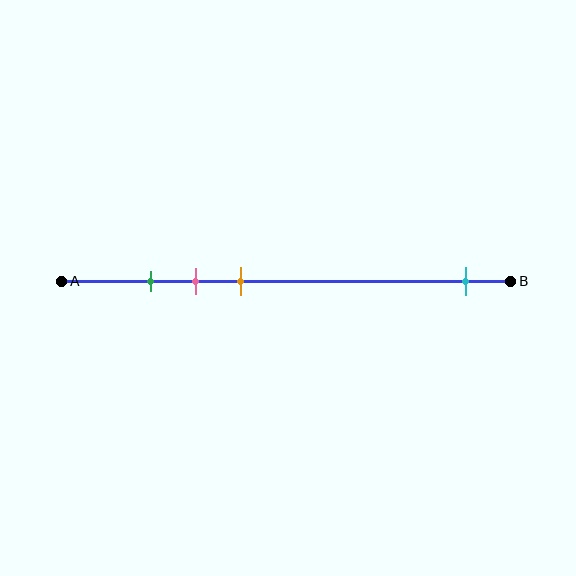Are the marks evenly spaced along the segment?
No, the marks are not evenly spaced.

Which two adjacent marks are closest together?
The green and pink marks are the closest adjacent pair.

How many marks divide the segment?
There are 4 marks dividing the segment.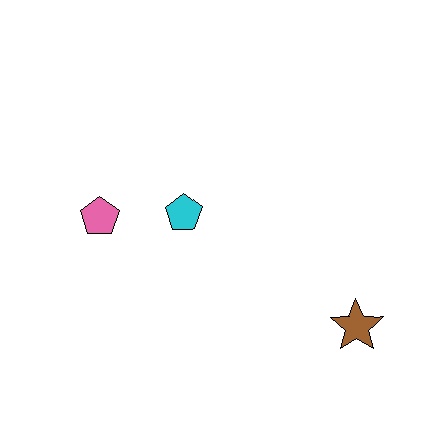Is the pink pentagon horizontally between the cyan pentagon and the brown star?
No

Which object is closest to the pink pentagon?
The cyan pentagon is closest to the pink pentagon.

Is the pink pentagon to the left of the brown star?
Yes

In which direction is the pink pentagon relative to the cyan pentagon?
The pink pentagon is to the left of the cyan pentagon.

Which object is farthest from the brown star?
The pink pentagon is farthest from the brown star.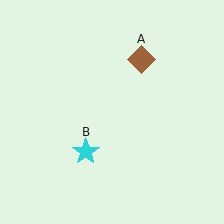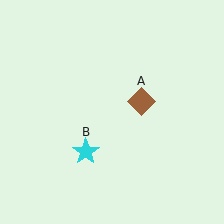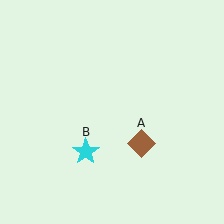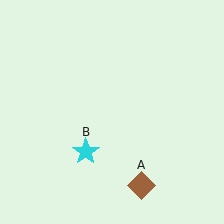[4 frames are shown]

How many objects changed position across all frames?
1 object changed position: brown diamond (object A).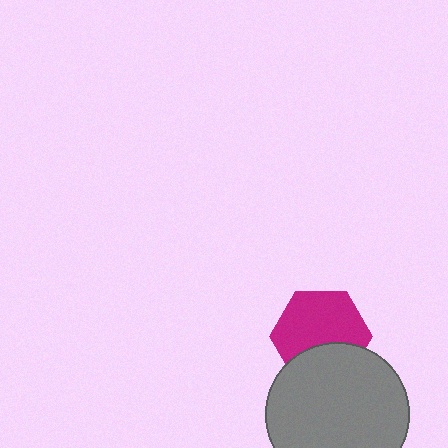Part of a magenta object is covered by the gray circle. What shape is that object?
It is a hexagon.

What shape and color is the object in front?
The object in front is a gray circle.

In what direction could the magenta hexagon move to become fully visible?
The magenta hexagon could move up. That would shift it out from behind the gray circle entirely.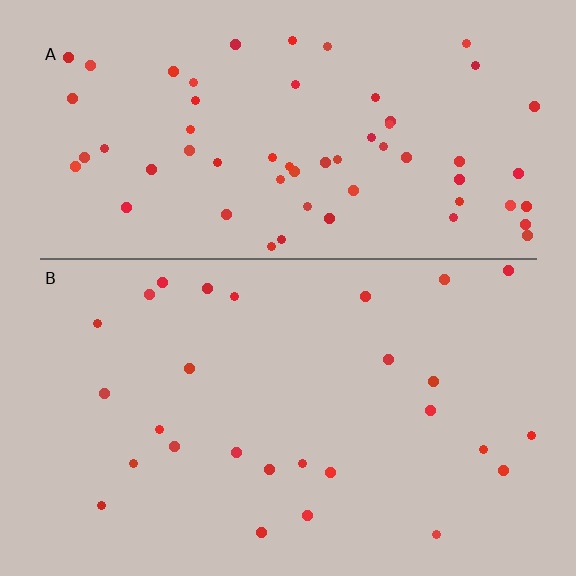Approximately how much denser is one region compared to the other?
Approximately 2.3× — region A over region B.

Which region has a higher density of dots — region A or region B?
A (the top).